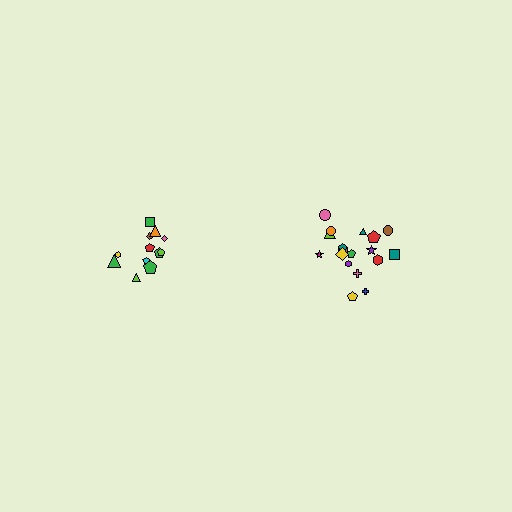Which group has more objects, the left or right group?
The right group.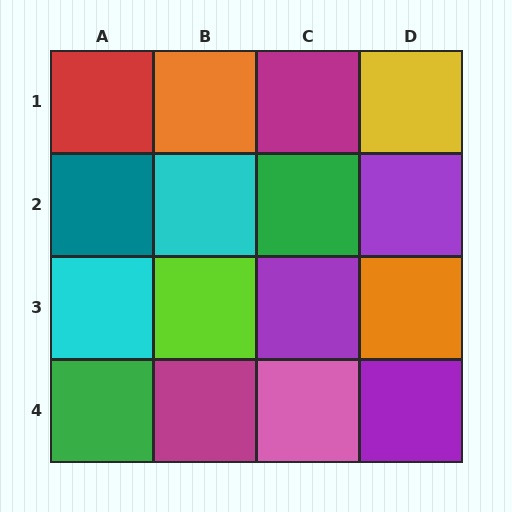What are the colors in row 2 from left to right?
Teal, cyan, green, purple.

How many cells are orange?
2 cells are orange.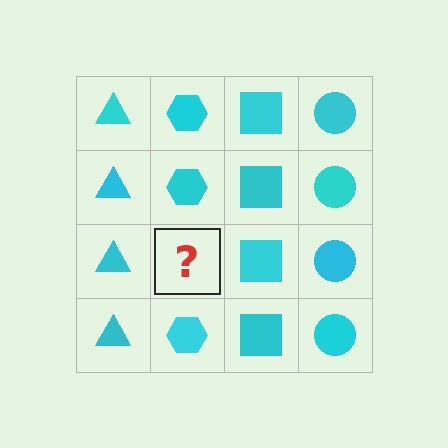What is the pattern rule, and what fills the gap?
The rule is that each column has a consistent shape. The gap should be filled with a cyan hexagon.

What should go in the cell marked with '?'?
The missing cell should contain a cyan hexagon.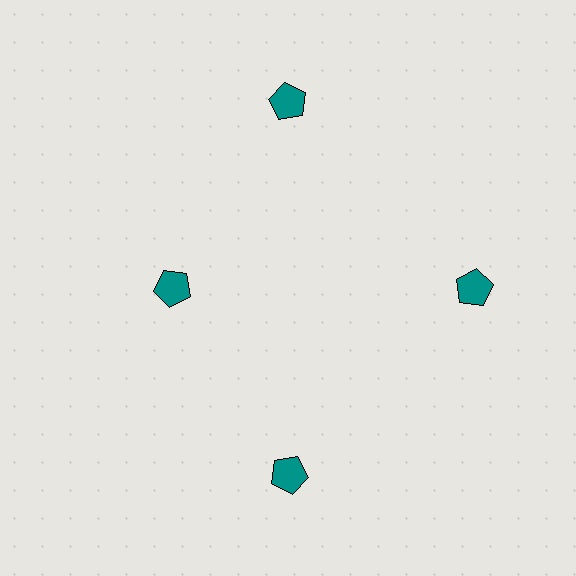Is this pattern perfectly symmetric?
No. The 4 teal pentagons are arranged in a ring, but one element near the 9 o'clock position is pulled inward toward the center, breaking the 4-fold rotational symmetry.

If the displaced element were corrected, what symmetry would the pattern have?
It would have 4-fold rotational symmetry — the pattern would map onto itself every 90 degrees.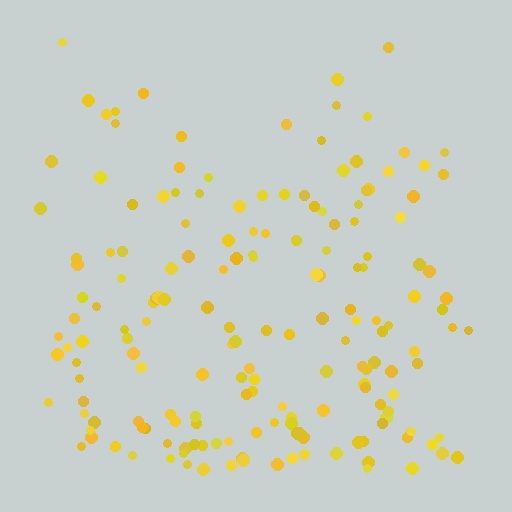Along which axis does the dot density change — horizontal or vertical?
Vertical.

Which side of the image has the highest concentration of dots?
The bottom.